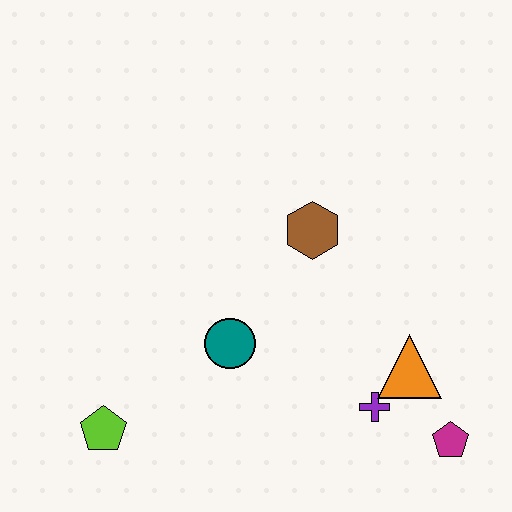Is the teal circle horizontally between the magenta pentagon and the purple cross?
No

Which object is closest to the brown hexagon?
The teal circle is closest to the brown hexagon.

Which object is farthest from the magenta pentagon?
The lime pentagon is farthest from the magenta pentagon.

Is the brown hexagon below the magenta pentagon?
No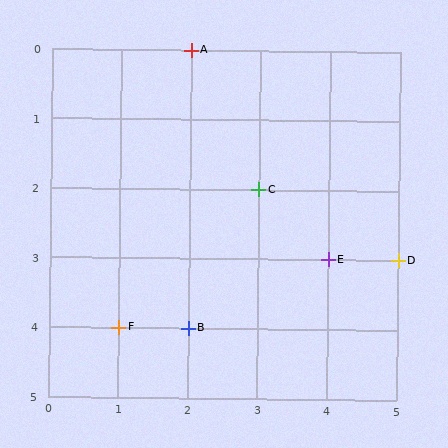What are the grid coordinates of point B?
Point B is at grid coordinates (2, 4).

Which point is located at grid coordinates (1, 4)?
Point F is at (1, 4).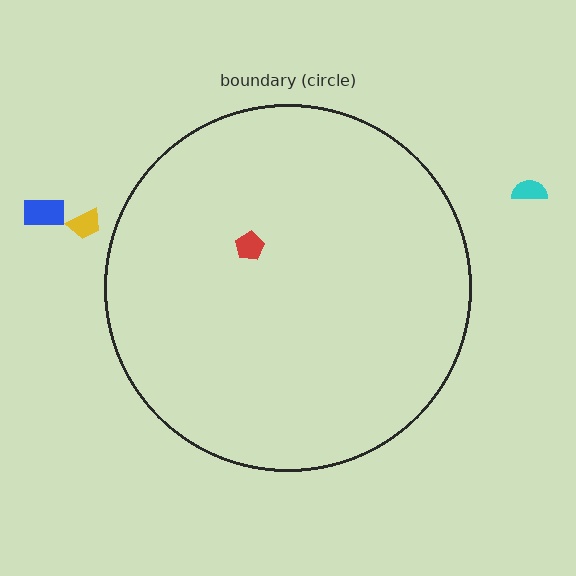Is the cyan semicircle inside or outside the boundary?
Outside.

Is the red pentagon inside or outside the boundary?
Inside.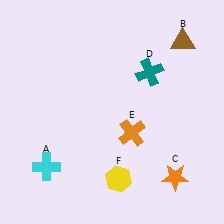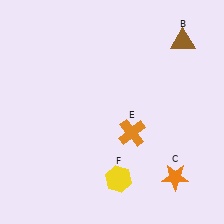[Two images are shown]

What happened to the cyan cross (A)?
The cyan cross (A) was removed in Image 2. It was in the bottom-left area of Image 1.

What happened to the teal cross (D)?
The teal cross (D) was removed in Image 2. It was in the top-right area of Image 1.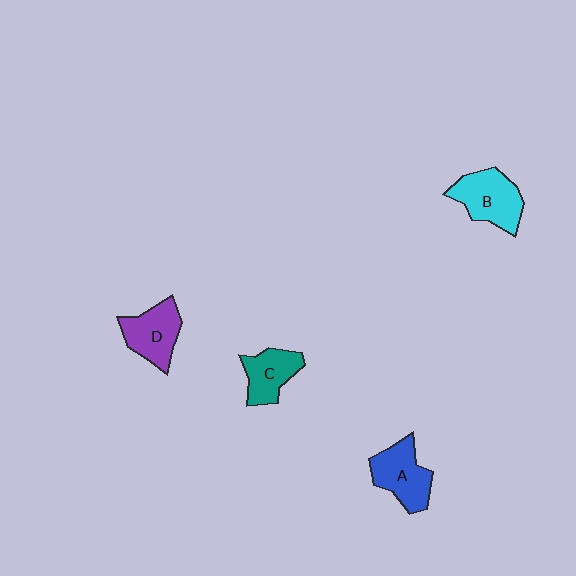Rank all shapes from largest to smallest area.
From largest to smallest: B (cyan), A (blue), D (purple), C (teal).